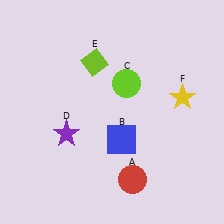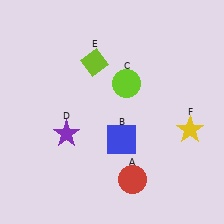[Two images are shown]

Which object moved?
The yellow star (F) moved down.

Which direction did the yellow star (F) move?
The yellow star (F) moved down.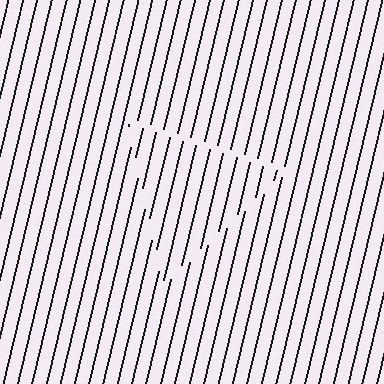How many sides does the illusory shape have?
3 sides — the line-ends trace a triangle.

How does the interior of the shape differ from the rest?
The interior of the shape contains the same grating, shifted by half a period — the contour is defined by the phase discontinuity where line-ends from the inner and outer gratings abut.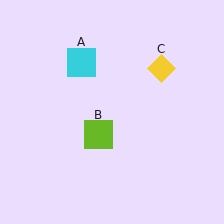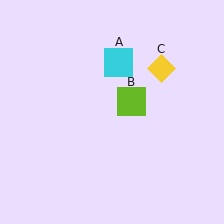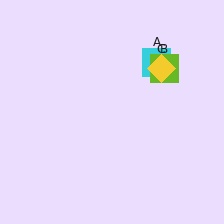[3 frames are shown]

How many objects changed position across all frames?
2 objects changed position: cyan square (object A), lime square (object B).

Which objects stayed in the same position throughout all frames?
Yellow diamond (object C) remained stationary.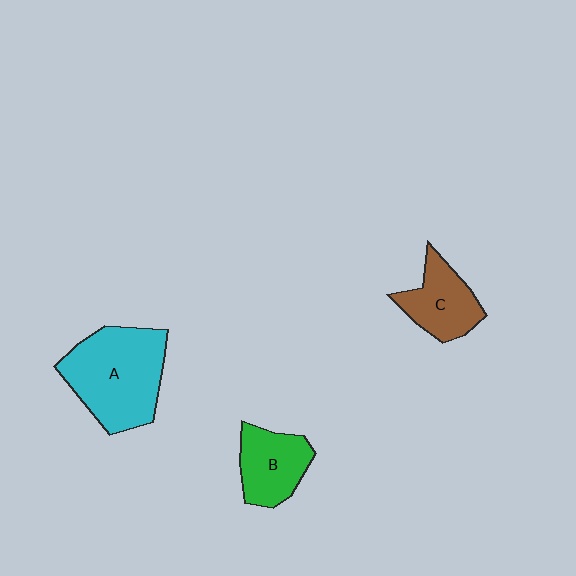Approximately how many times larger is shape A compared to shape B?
Approximately 1.8 times.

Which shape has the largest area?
Shape A (cyan).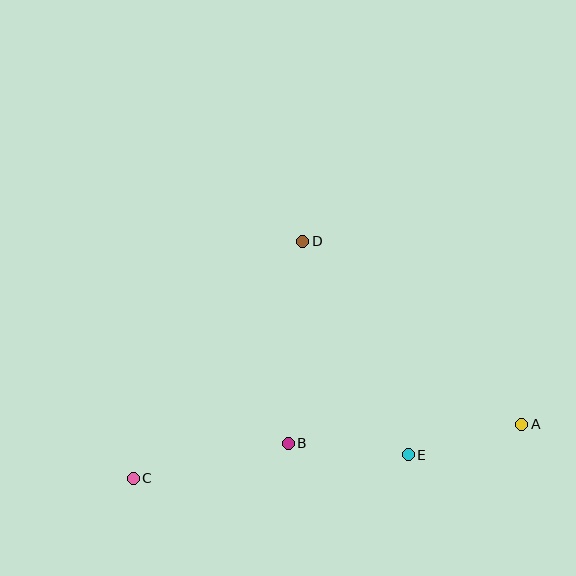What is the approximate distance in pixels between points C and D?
The distance between C and D is approximately 291 pixels.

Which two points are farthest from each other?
Points A and C are farthest from each other.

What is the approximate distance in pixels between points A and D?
The distance between A and D is approximately 285 pixels.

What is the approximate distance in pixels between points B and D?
The distance between B and D is approximately 202 pixels.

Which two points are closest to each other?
Points A and E are closest to each other.